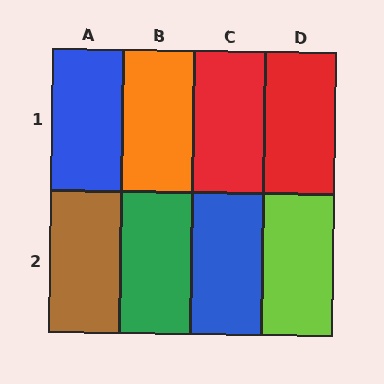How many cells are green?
1 cell is green.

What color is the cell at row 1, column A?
Blue.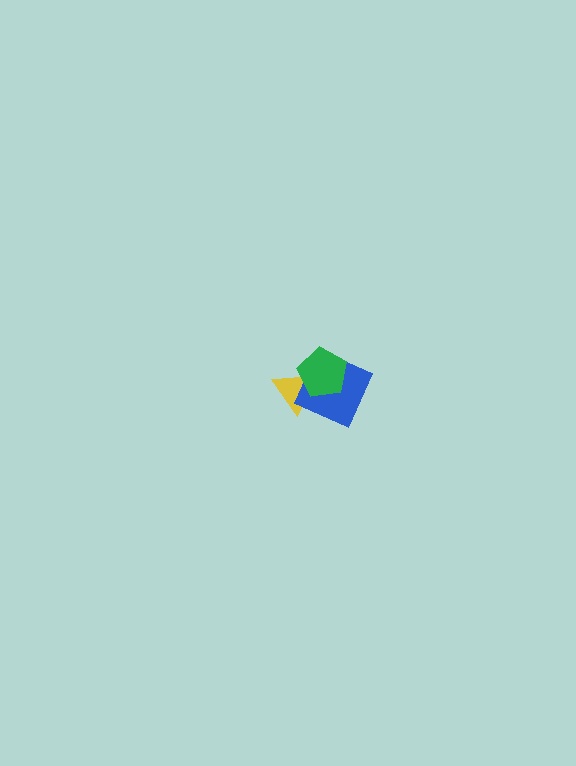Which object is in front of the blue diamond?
The green pentagon is in front of the blue diamond.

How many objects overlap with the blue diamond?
2 objects overlap with the blue diamond.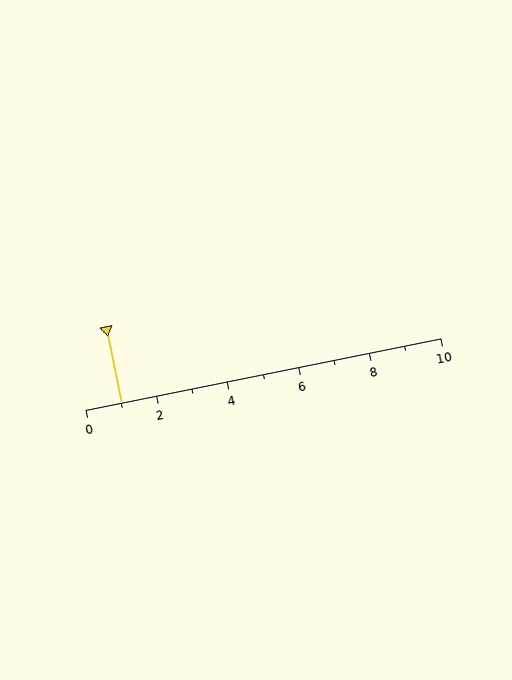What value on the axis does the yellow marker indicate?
The marker indicates approximately 1.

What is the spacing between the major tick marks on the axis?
The major ticks are spaced 2 apart.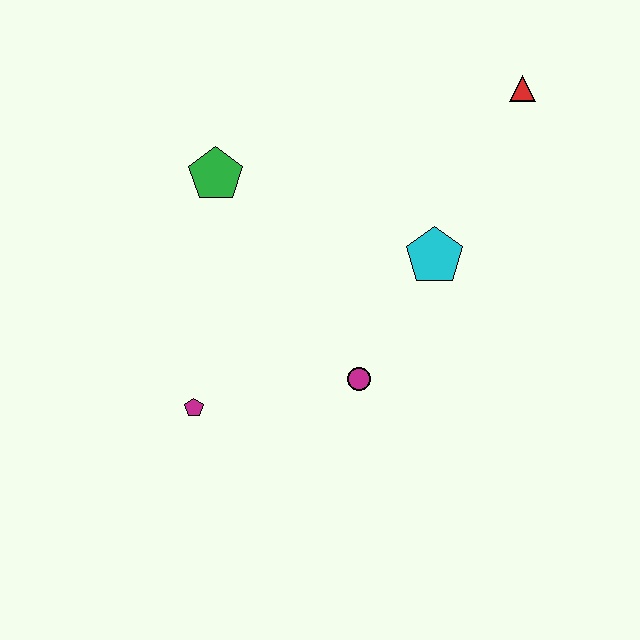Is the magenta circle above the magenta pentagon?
Yes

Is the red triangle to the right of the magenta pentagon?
Yes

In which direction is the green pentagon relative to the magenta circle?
The green pentagon is above the magenta circle.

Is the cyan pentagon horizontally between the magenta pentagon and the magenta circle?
No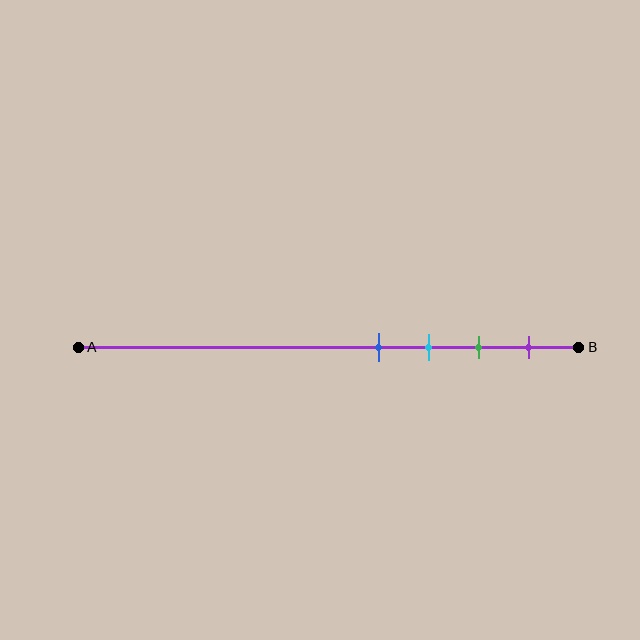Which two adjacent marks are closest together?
The blue and cyan marks are the closest adjacent pair.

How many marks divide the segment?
There are 4 marks dividing the segment.